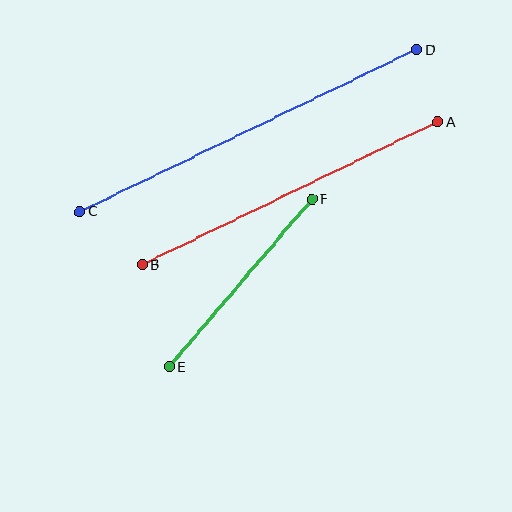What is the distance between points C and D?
The distance is approximately 374 pixels.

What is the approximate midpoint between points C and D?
The midpoint is at approximately (248, 131) pixels.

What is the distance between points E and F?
The distance is approximately 220 pixels.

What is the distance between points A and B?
The distance is approximately 328 pixels.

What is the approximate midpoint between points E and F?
The midpoint is at approximately (240, 283) pixels.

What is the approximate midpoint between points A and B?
The midpoint is at approximately (290, 194) pixels.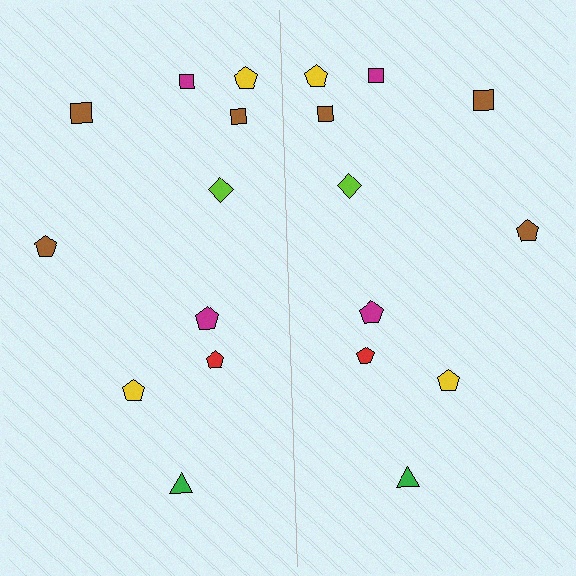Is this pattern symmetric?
Yes, this pattern has bilateral (reflection) symmetry.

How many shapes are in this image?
There are 20 shapes in this image.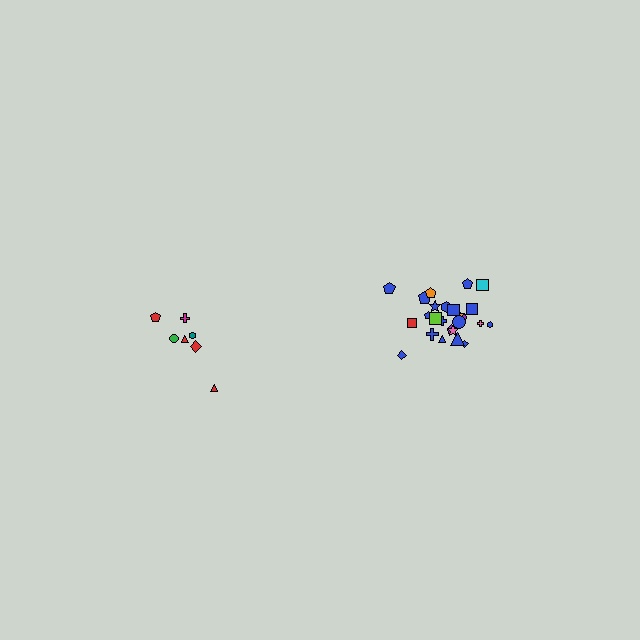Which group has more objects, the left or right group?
The right group.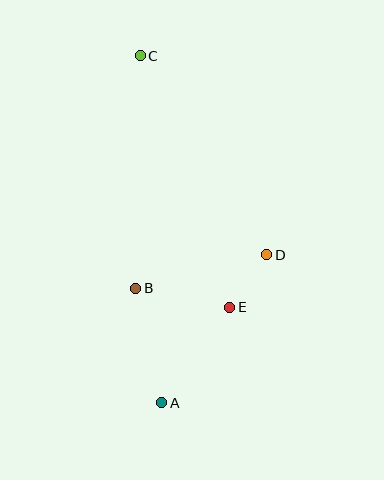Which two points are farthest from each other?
Points A and C are farthest from each other.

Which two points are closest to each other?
Points D and E are closest to each other.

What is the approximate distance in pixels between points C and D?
The distance between C and D is approximately 236 pixels.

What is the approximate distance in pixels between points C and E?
The distance between C and E is approximately 267 pixels.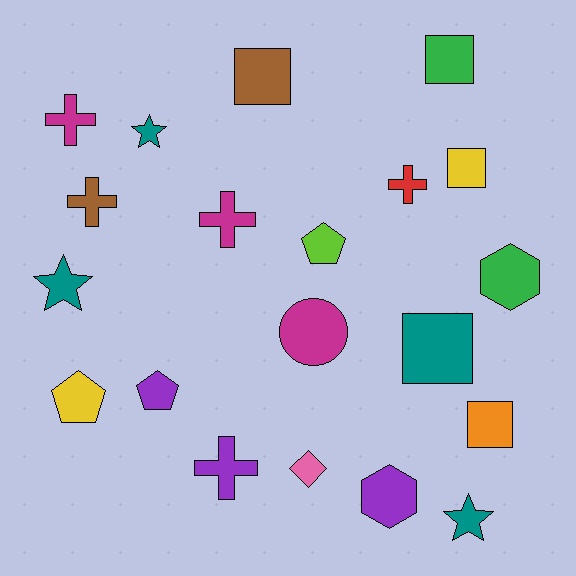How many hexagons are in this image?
There are 2 hexagons.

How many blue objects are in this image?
There are no blue objects.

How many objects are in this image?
There are 20 objects.